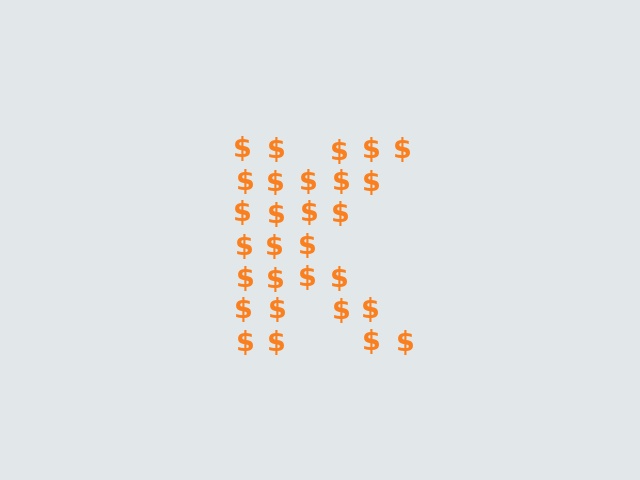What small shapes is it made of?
It is made of small dollar signs.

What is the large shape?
The large shape is the letter K.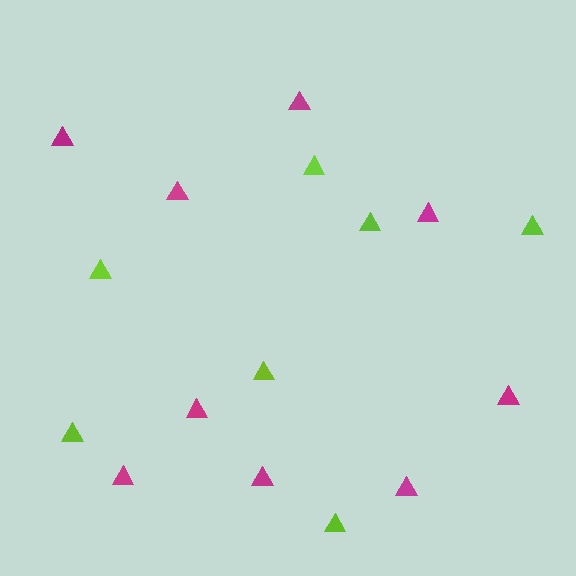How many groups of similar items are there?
There are 2 groups: one group of magenta triangles (9) and one group of lime triangles (7).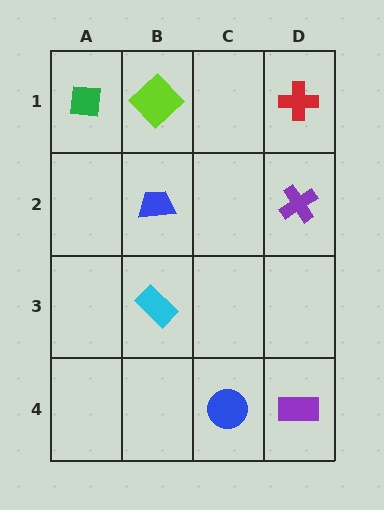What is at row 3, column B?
A cyan rectangle.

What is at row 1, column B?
A lime diamond.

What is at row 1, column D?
A red cross.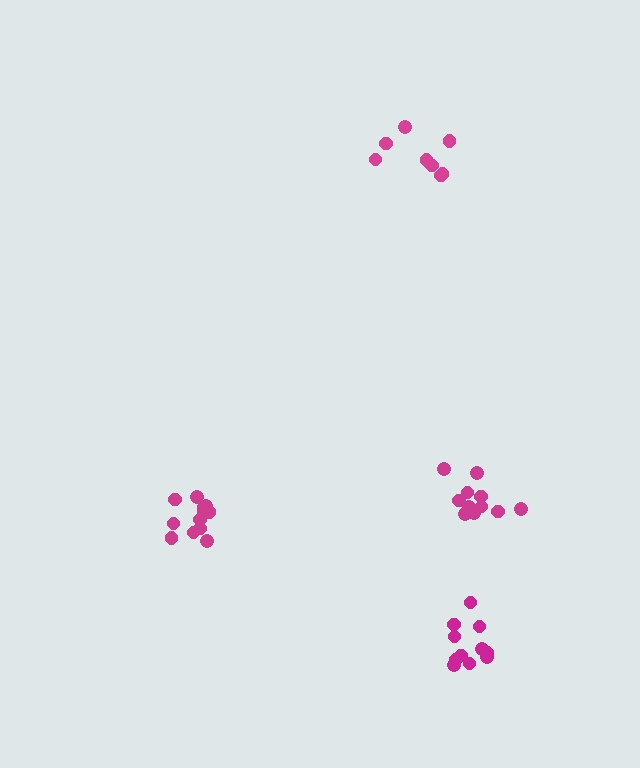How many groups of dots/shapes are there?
There are 4 groups.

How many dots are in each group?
Group 1: 8 dots, Group 2: 11 dots, Group 3: 12 dots, Group 4: 11 dots (42 total).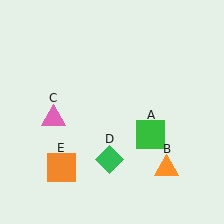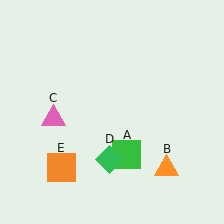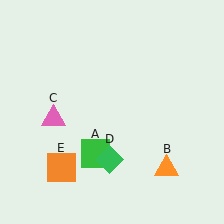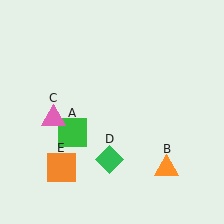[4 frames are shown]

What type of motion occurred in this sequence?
The green square (object A) rotated clockwise around the center of the scene.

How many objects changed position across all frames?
1 object changed position: green square (object A).